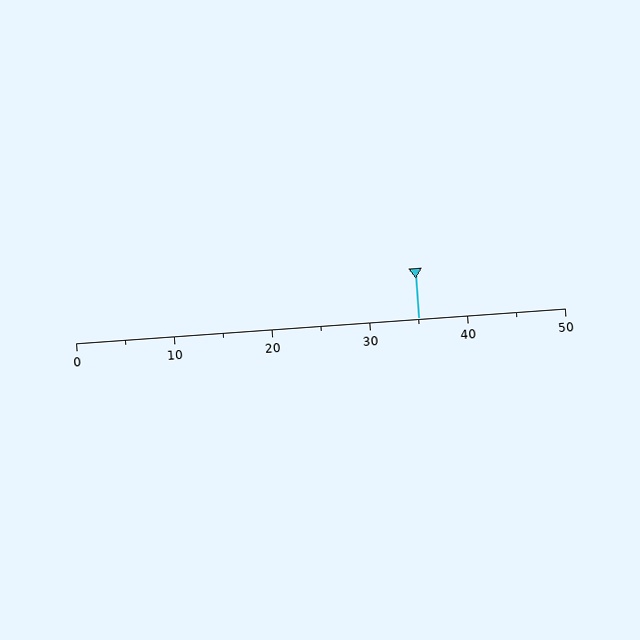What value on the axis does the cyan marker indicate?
The marker indicates approximately 35.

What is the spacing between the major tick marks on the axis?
The major ticks are spaced 10 apart.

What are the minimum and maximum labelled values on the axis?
The axis runs from 0 to 50.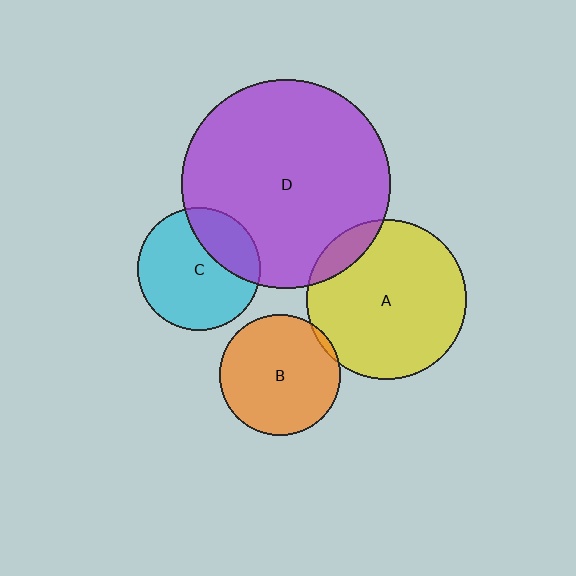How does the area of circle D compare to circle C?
Approximately 2.9 times.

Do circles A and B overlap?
Yes.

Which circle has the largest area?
Circle D (purple).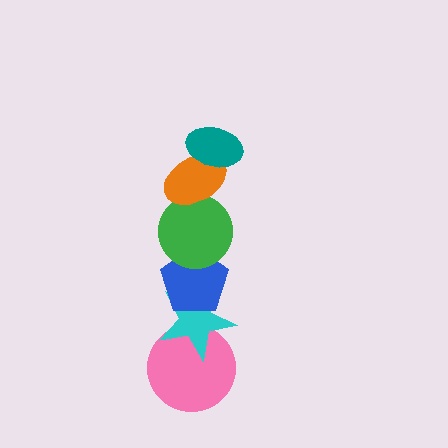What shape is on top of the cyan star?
The blue pentagon is on top of the cyan star.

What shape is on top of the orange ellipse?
The teal ellipse is on top of the orange ellipse.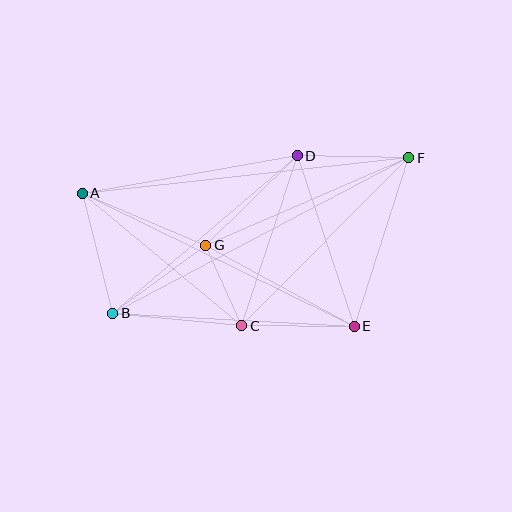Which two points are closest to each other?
Points C and G are closest to each other.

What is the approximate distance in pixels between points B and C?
The distance between B and C is approximately 130 pixels.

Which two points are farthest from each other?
Points B and F are farthest from each other.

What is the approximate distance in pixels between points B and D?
The distance between B and D is approximately 242 pixels.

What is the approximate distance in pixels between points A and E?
The distance between A and E is approximately 303 pixels.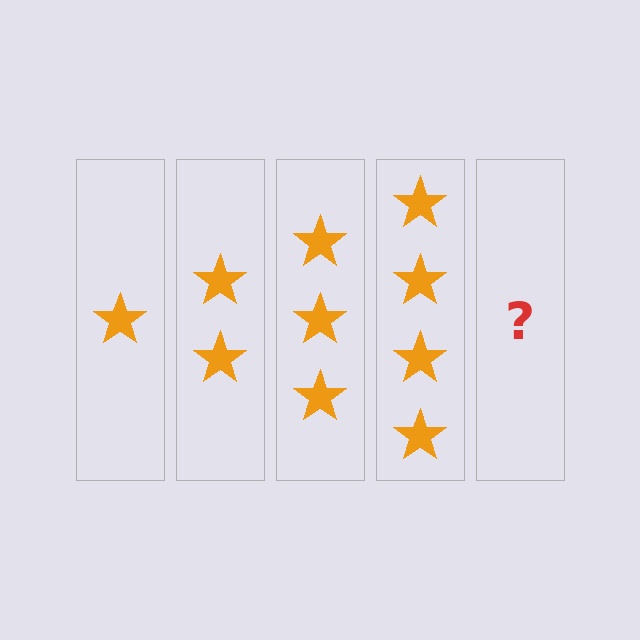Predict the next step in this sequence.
The next step is 5 stars.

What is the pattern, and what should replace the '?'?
The pattern is that each step adds one more star. The '?' should be 5 stars.